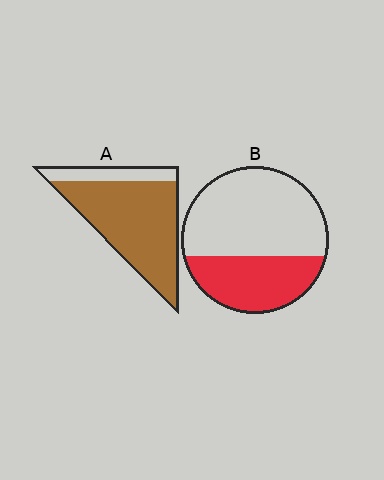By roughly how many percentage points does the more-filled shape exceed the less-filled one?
By roughly 45 percentage points (A over B).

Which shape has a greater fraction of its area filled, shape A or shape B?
Shape A.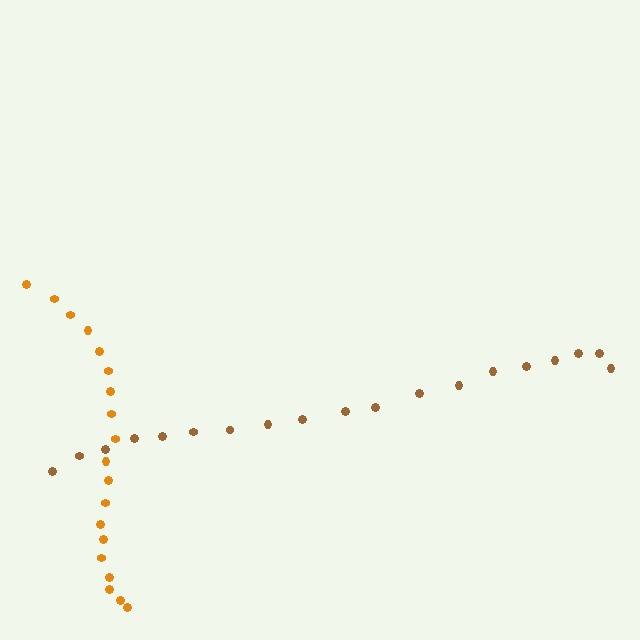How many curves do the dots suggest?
There are 2 distinct paths.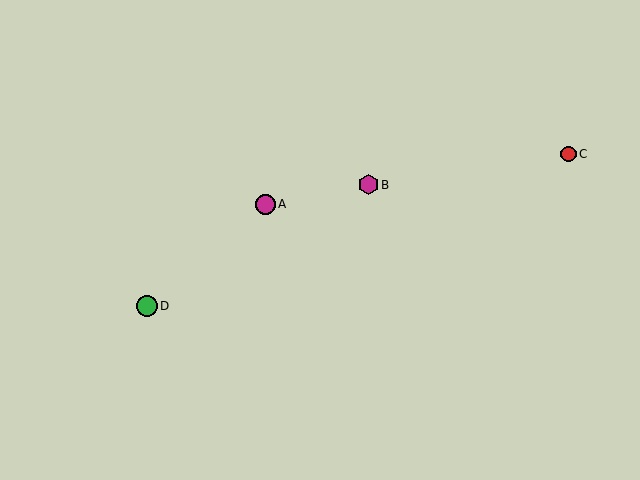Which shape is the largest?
The green circle (labeled D) is the largest.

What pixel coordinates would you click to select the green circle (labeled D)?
Click at (147, 306) to select the green circle D.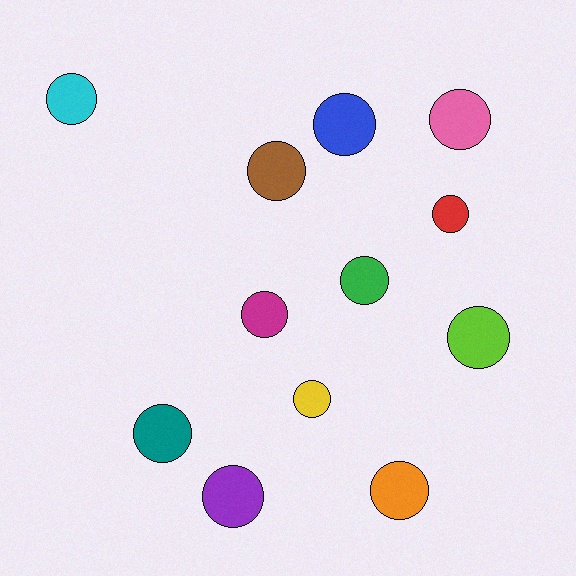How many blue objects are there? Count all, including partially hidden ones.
There is 1 blue object.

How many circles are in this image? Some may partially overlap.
There are 12 circles.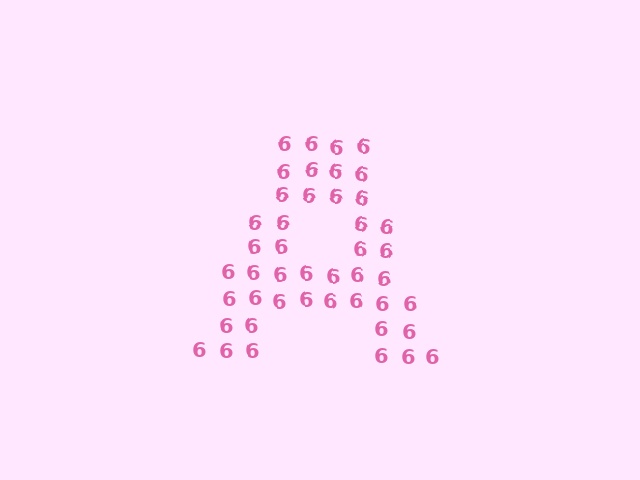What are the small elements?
The small elements are digit 6's.